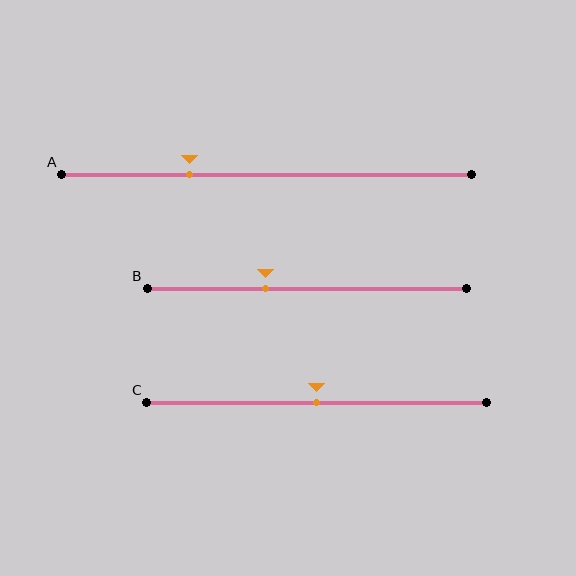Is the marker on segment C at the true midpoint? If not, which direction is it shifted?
Yes, the marker on segment C is at the true midpoint.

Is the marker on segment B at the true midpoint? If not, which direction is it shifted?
No, the marker on segment B is shifted to the left by about 13% of the segment length.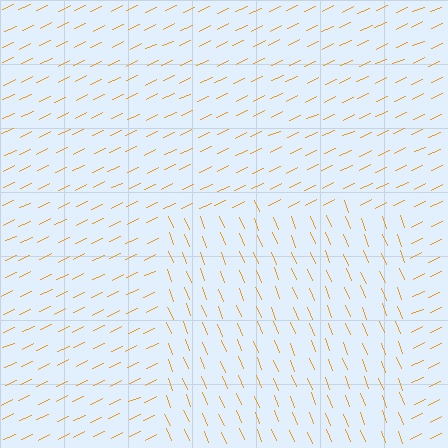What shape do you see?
I see a rectangle.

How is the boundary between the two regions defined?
The boundary is defined purely by a change in line orientation (approximately 87 degrees difference). All lines are the same color and thickness.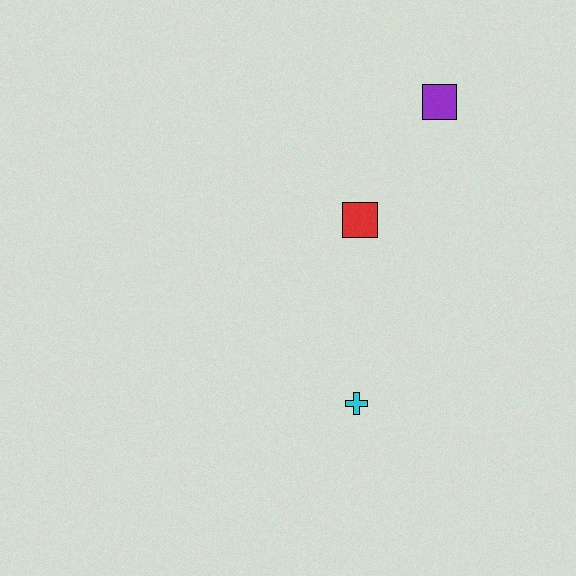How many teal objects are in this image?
There are no teal objects.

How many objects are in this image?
There are 3 objects.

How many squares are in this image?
There are 2 squares.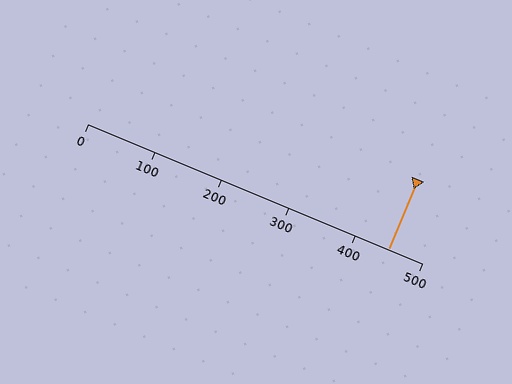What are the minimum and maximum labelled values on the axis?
The axis runs from 0 to 500.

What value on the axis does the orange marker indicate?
The marker indicates approximately 450.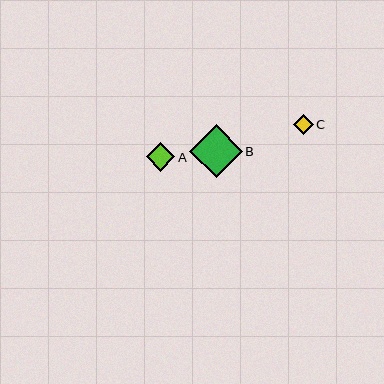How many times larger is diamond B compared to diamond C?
Diamond B is approximately 2.6 times the size of diamond C.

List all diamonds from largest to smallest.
From largest to smallest: B, A, C.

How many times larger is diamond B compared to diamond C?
Diamond B is approximately 2.6 times the size of diamond C.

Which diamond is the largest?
Diamond B is the largest with a size of approximately 53 pixels.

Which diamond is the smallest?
Diamond C is the smallest with a size of approximately 20 pixels.